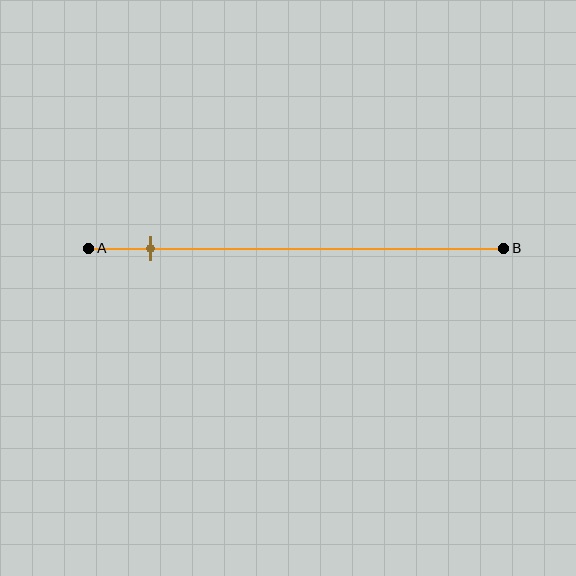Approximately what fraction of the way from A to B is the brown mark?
The brown mark is approximately 15% of the way from A to B.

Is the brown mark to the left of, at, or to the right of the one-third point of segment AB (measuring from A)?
The brown mark is to the left of the one-third point of segment AB.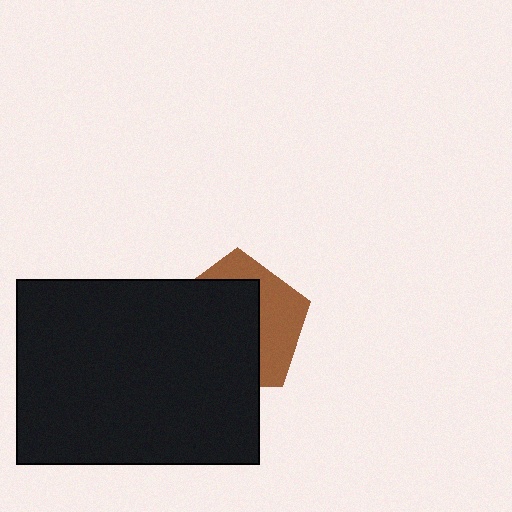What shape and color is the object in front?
The object in front is a black rectangle.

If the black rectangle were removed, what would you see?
You would see the complete brown pentagon.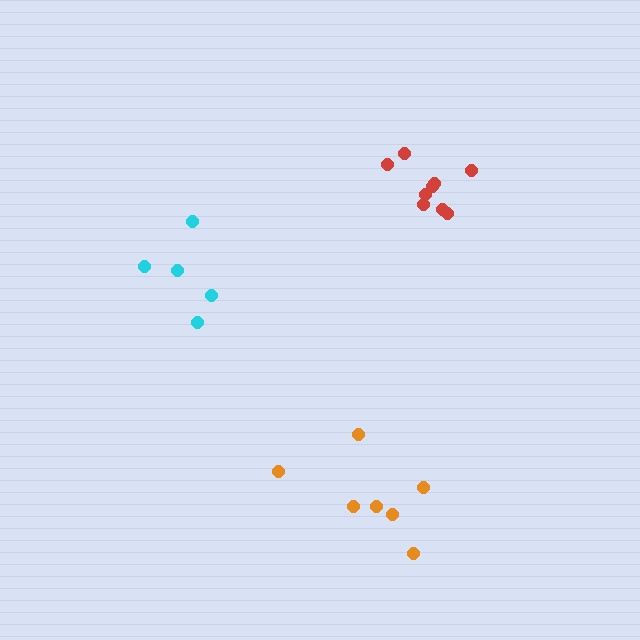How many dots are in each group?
Group 1: 9 dots, Group 2: 5 dots, Group 3: 7 dots (21 total).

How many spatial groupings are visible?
There are 3 spatial groupings.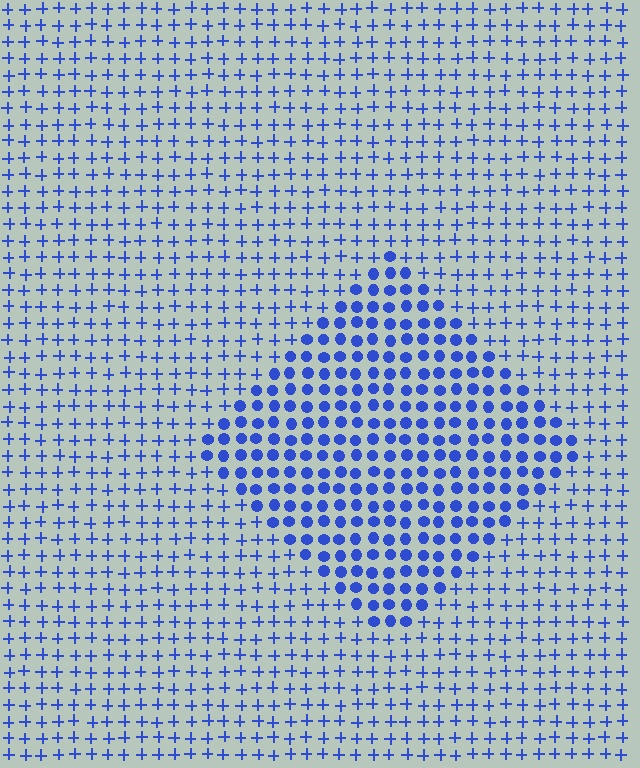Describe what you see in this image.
The image is filled with small blue elements arranged in a uniform grid. A diamond-shaped region contains circles, while the surrounding area contains plus signs. The boundary is defined purely by the change in element shape.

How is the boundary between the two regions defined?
The boundary is defined by a change in element shape: circles inside vs. plus signs outside. All elements share the same color and spacing.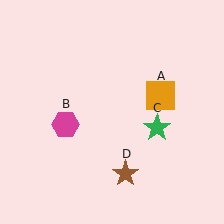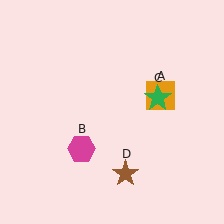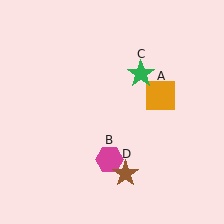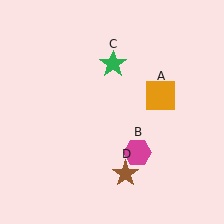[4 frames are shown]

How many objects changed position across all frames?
2 objects changed position: magenta hexagon (object B), green star (object C).